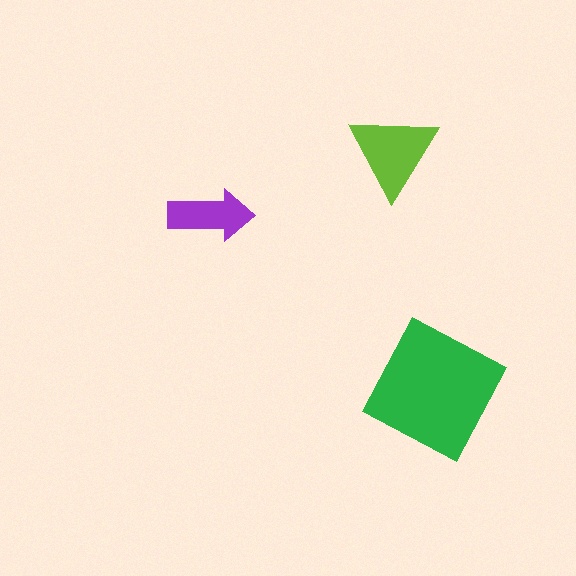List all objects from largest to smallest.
The green square, the lime triangle, the purple arrow.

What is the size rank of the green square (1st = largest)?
1st.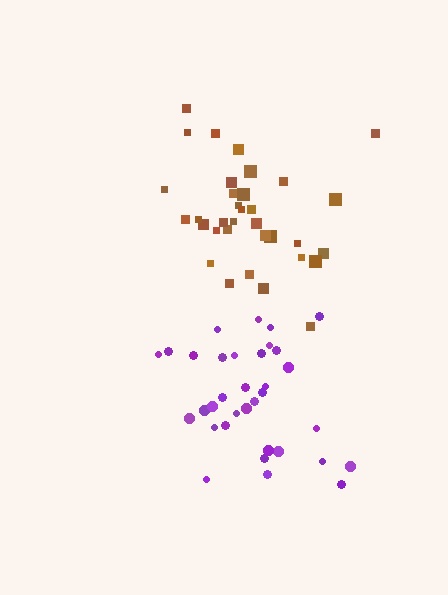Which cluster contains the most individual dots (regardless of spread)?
Brown (34).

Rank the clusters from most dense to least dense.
purple, brown.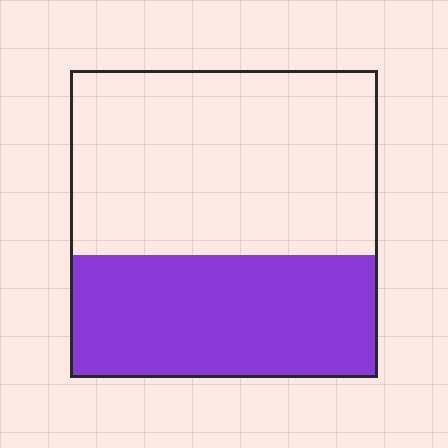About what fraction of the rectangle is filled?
About two fifths (2/5).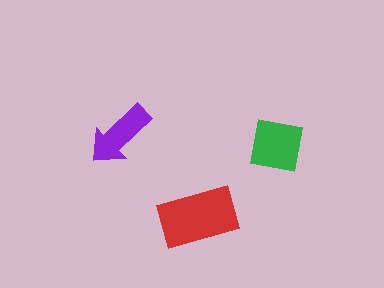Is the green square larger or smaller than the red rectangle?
Smaller.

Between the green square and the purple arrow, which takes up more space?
The green square.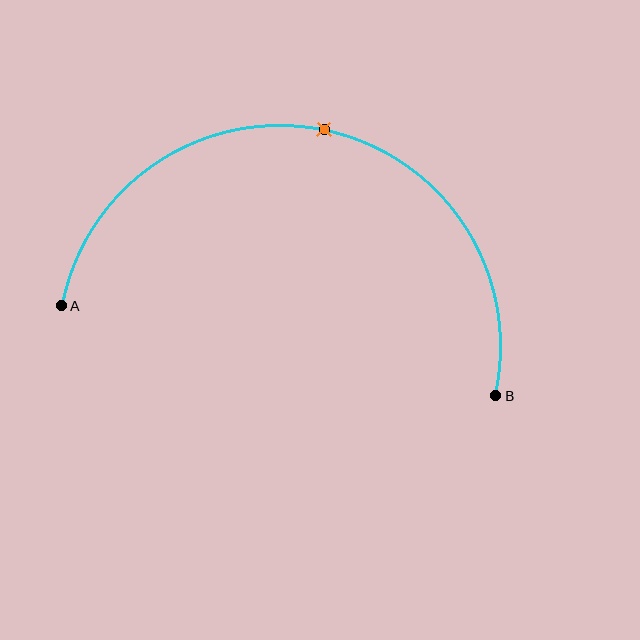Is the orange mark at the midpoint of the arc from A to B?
Yes. The orange mark lies on the arc at equal arc-length from both A and B — it is the arc midpoint.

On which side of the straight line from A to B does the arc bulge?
The arc bulges above the straight line connecting A and B.